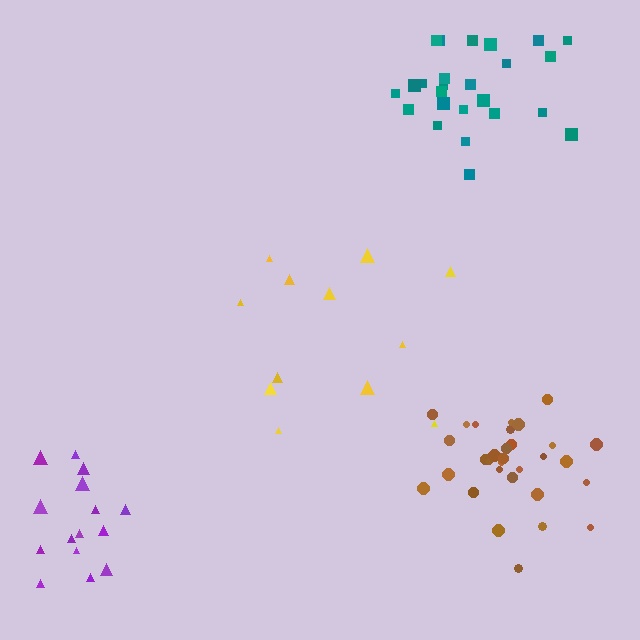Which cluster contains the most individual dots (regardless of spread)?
Brown (31).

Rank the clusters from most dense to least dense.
brown, teal, purple, yellow.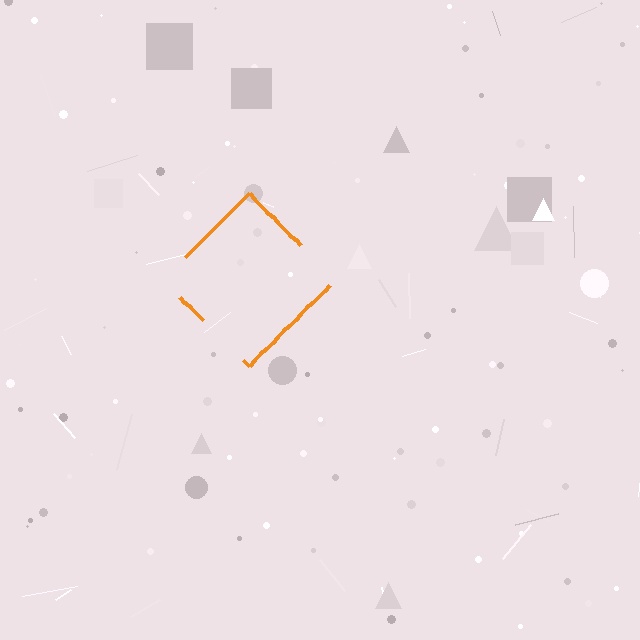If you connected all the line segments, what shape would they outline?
They would outline a diamond.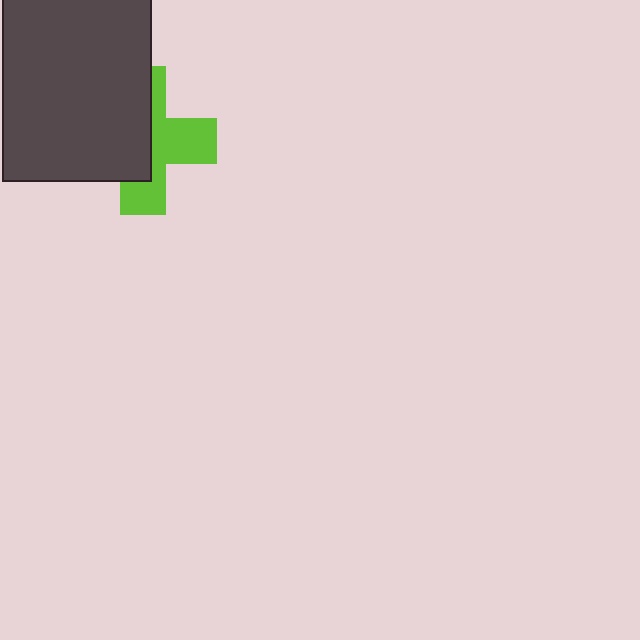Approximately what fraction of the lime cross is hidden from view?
Roughly 52% of the lime cross is hidden behind the dark gray rectangle.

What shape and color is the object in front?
The object in front is a dark gray rectangle.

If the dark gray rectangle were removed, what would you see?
You would see the complete lime cross.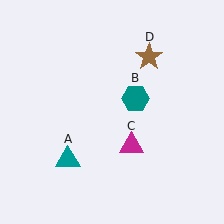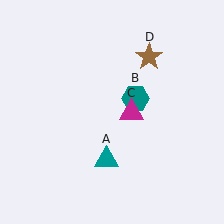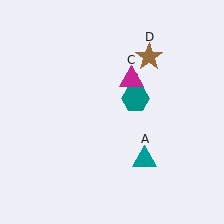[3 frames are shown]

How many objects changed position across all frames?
2 objects changed position: teal triangle (object A), magenta triangle (object C).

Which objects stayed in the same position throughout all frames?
Teal hexagon (object B) and brown star (object D) remained stationary.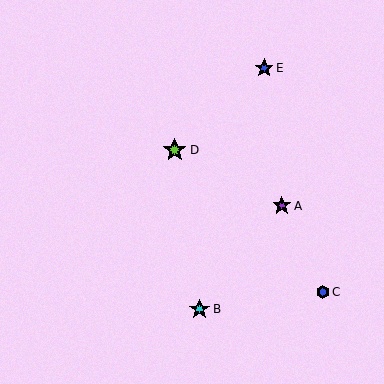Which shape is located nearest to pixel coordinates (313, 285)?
The blue hexagon (labeled C) at (323, 292) is nearest to that location.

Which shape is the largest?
The lime star (labeled D) is the largest.